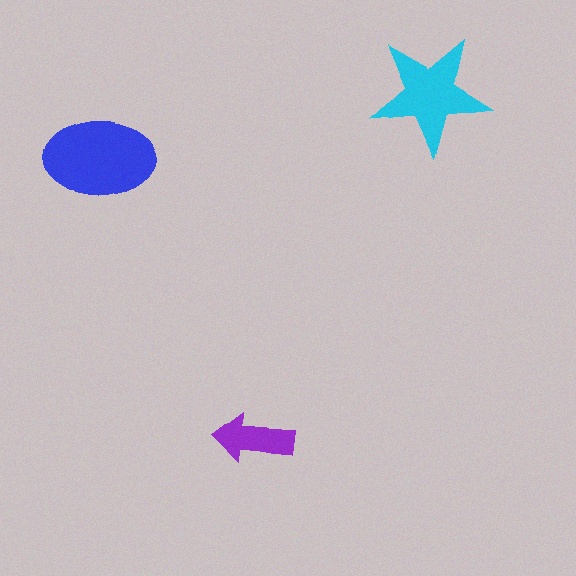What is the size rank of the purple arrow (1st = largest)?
3rd.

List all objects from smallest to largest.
The purple arrow, the cyan star, the blue ellipse.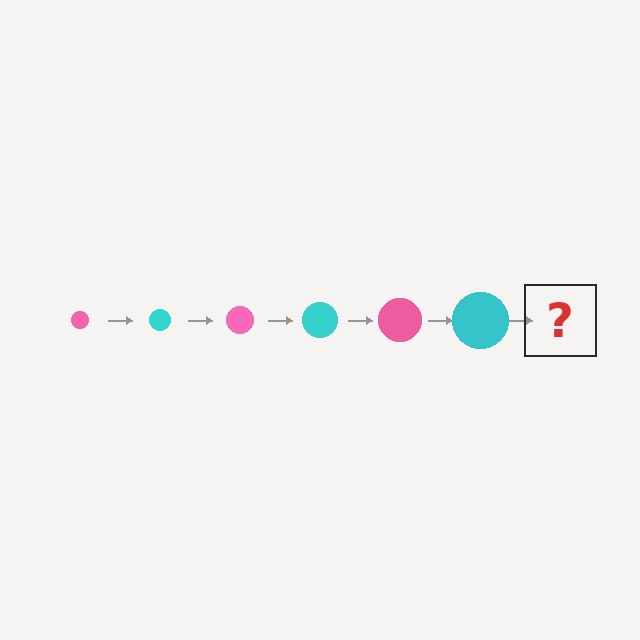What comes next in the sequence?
The next element should be a pink circle, larger than the previous one.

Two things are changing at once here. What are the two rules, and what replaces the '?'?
The two rules are that the circle grows larger each step and the color cycles through pink and cyan. The '?' should be a pink circle, larger than the previous one.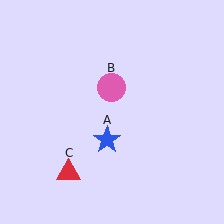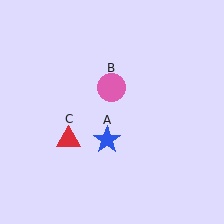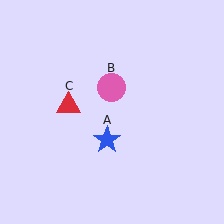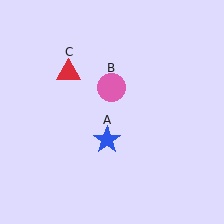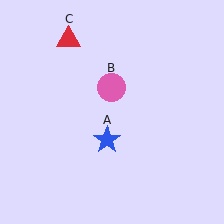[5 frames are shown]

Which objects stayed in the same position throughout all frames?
Blue star (object A) and pink circle (object B) remained stationary.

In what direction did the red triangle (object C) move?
The red triangle (object C) moved up.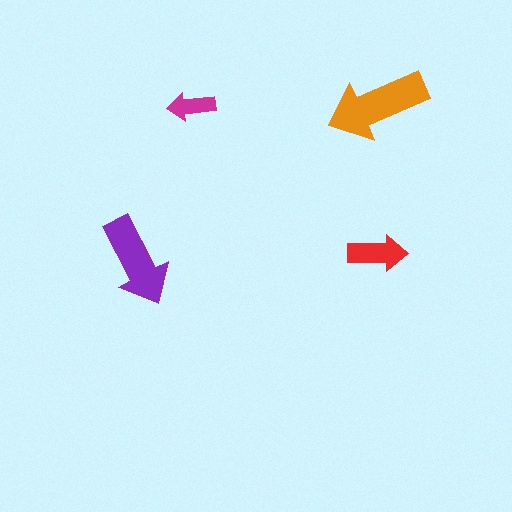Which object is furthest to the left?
The purple arrow is leftmost.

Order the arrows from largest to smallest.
the orange one, the purple one, the red one, the magenta one.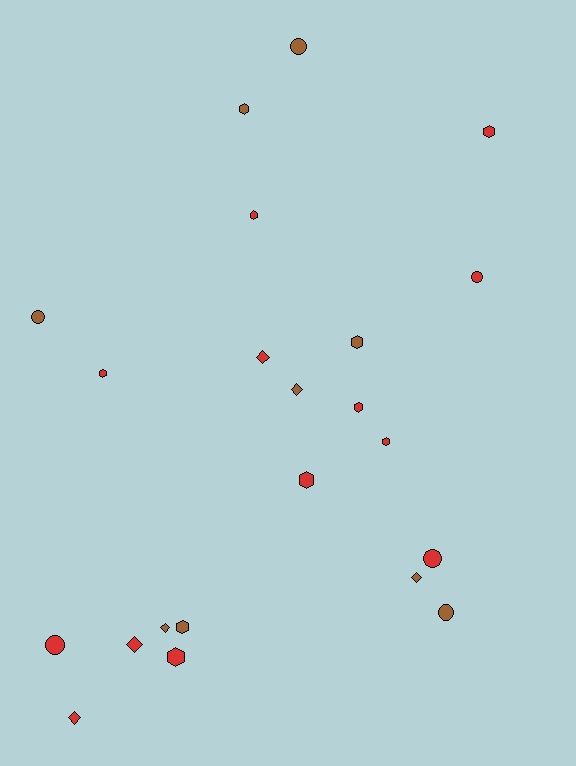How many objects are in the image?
There are 22 objects.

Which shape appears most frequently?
Hexagon, with 10 objects.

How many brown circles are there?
There are 3 brown circles.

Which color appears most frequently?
Red, with 13 objects.